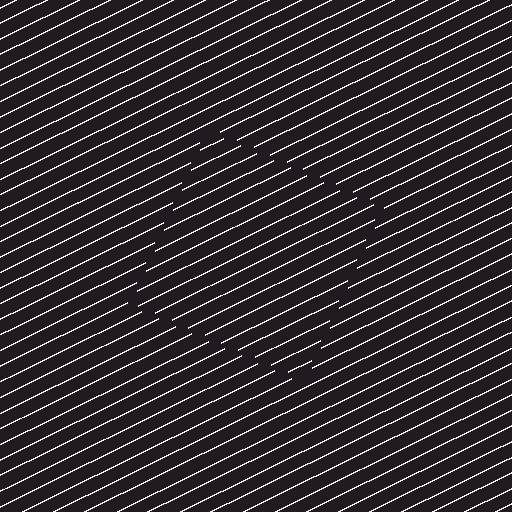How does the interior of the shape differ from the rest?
The interior of the shape contains the same grating, shifted by half a period — the contour is defined by the phase discontinuity where line-ends from the inner and outer gratings abut.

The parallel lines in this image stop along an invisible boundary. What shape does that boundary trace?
An illusory square. The interior of the shape contains the same grating, shifted by half a period — the contour is defined by the phase discontinuity where line-ends from the inner and outer gratings abut.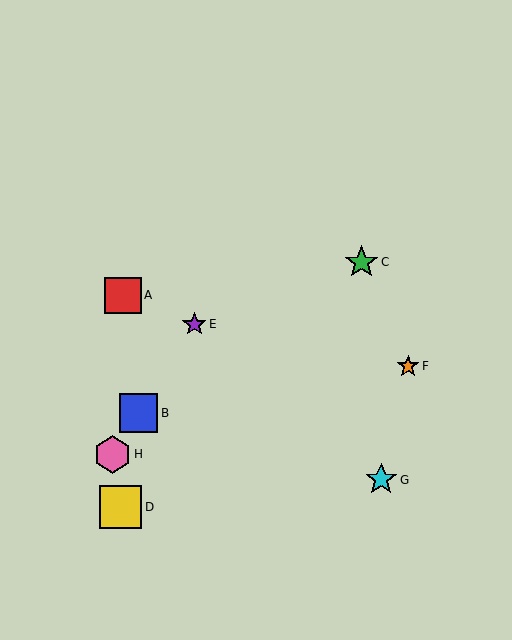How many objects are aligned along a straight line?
3 objects (B, E, H) are aligned along a straight line.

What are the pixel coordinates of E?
Object E is at (194, 324).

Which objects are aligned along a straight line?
Objects B, E, H are aligned along a straight line.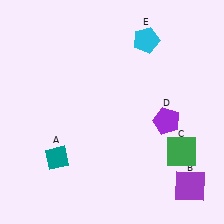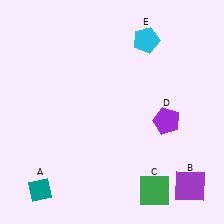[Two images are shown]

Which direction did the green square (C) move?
The green square (C) moved down.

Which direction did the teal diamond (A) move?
The teal diamond (A) moved down.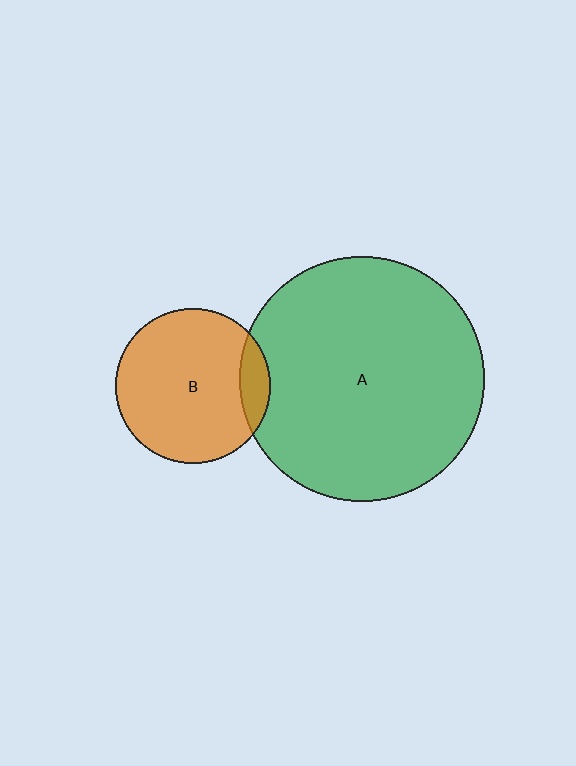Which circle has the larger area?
Circle A (green).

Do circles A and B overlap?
Yes.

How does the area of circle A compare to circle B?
Approximately 2.5 times.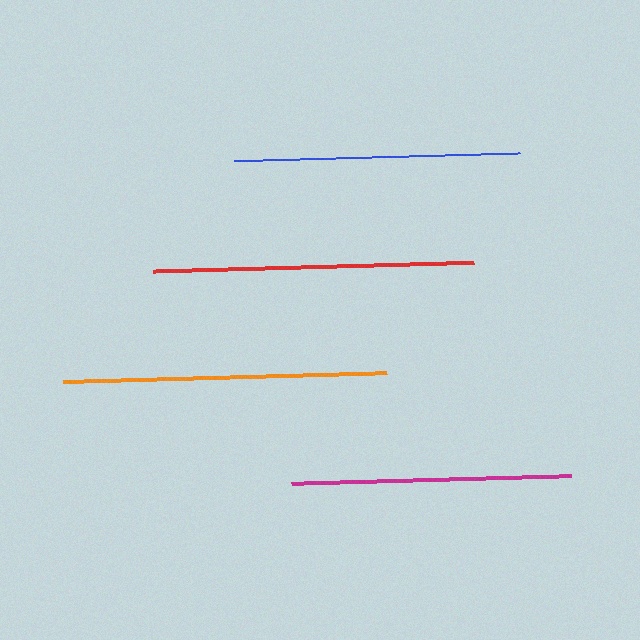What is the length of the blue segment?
The blue segment is approximately 287 pixels long.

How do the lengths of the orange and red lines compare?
The orange and red lines are approximately the same length.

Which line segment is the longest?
The orange line is the longest at approximately 324 pixels.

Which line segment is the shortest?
The magenta line is the shortest at approximately 280 pixels.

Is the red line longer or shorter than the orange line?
The orange line is longer than the red line.